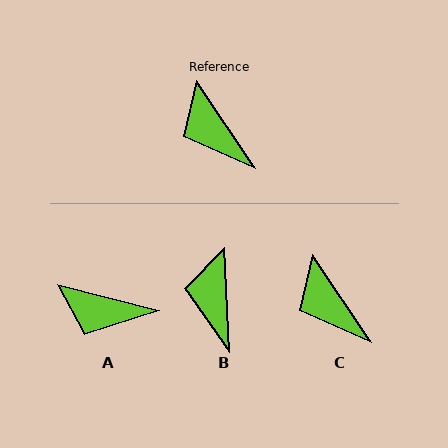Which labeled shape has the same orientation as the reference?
C.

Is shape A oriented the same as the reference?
No, it is off by about 42 degrees.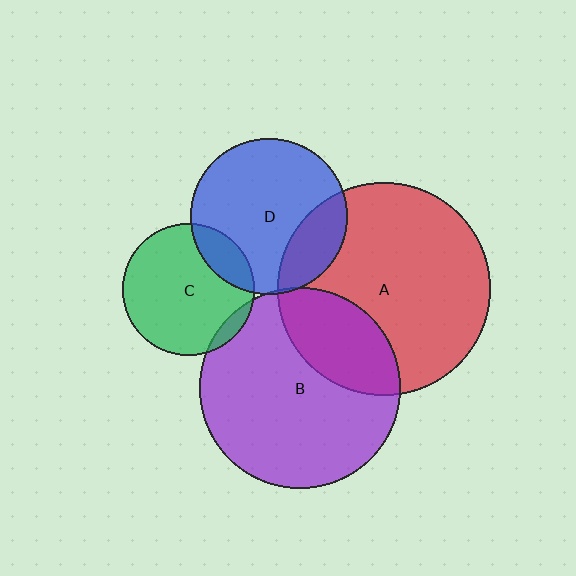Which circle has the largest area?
Circle A (red).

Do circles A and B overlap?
Yes.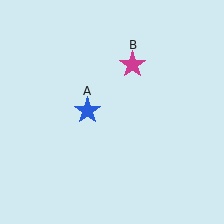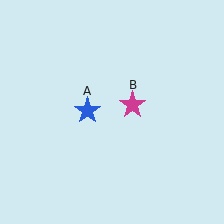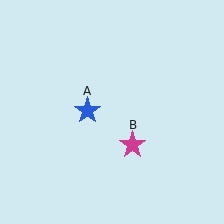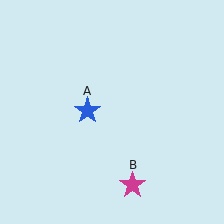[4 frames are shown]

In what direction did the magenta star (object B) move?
The magenta star (object B) moved down.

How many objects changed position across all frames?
1 object changed position: magenta star (object B).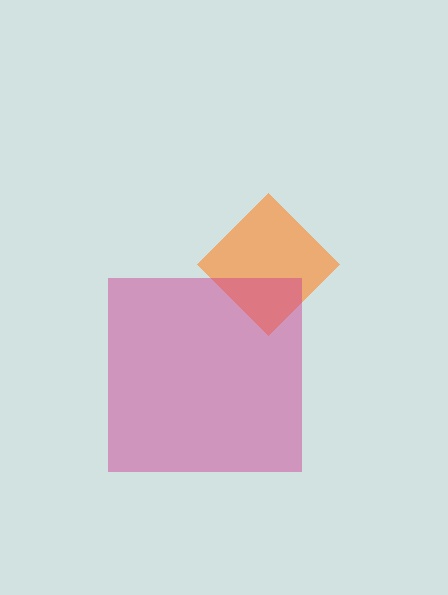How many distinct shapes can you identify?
There are 2 distinct shapes: an orange diamond, a magenta square.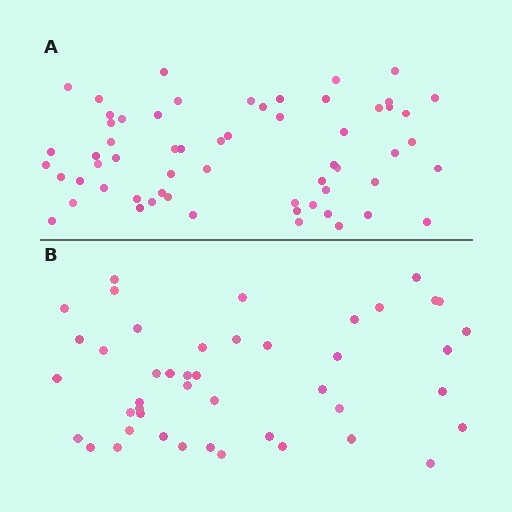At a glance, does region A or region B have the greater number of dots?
Region A (the top region) has more dots.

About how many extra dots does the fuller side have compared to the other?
Region A has approximately 15 more dots than region B.